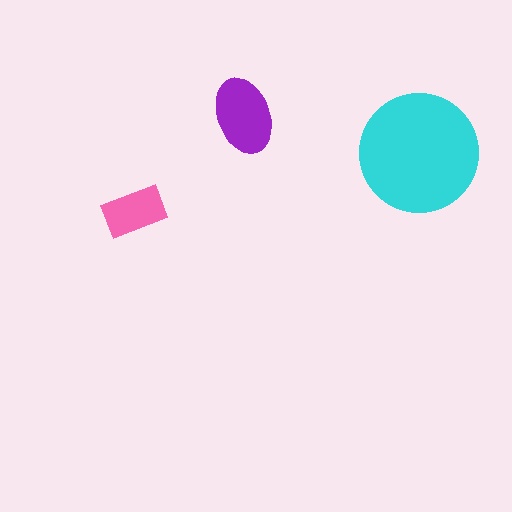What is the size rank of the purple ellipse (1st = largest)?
2nd.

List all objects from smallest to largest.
The pink rectangle, the purple ellipse, the cyan circle.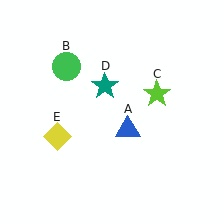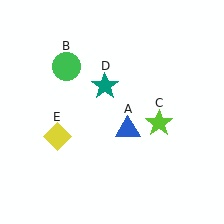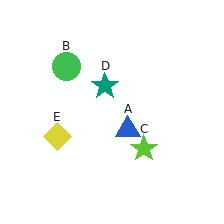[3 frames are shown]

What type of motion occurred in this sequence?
The lime star (object C) rotated clockwise around the center of the scene.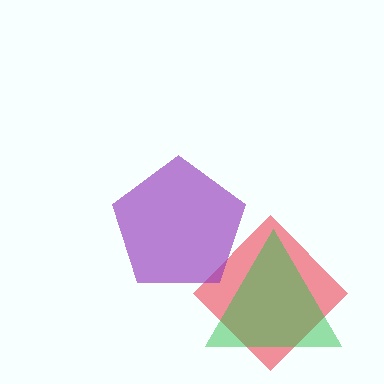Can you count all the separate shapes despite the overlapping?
Yes, there are 3 separate shapes.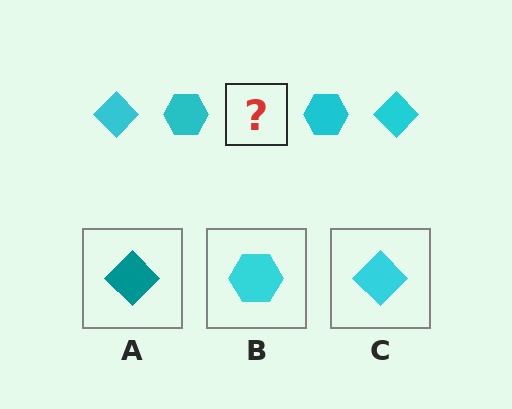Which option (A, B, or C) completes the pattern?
C.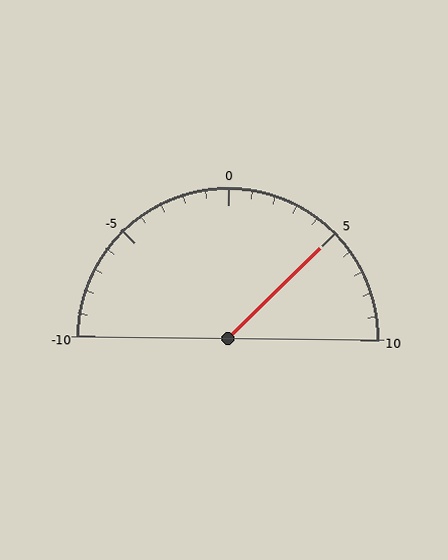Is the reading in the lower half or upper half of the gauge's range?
The reading is in the upper half of the range (-10 to 10).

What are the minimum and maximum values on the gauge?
The gauge ranges from -10 to 10.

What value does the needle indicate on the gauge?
The needle indicates approximately 5.